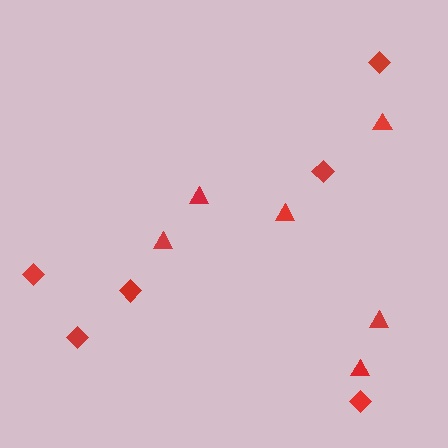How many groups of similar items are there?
There are 2 groups: one group of triangles (6) and one group of diamonds (6).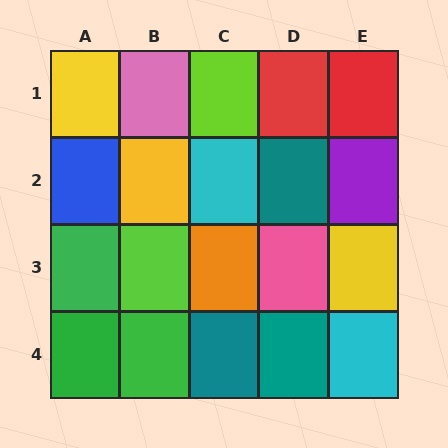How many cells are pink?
2 cells are pink.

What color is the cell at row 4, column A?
Green.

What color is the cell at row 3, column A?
Green.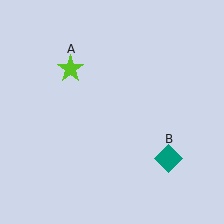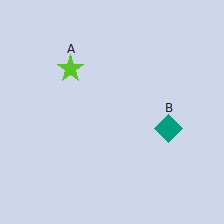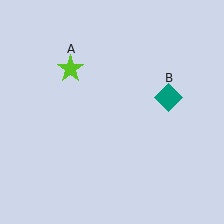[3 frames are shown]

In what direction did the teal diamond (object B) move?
The teal diamond (object B) moved up.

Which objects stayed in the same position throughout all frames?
Lime star (object A) remained stationary.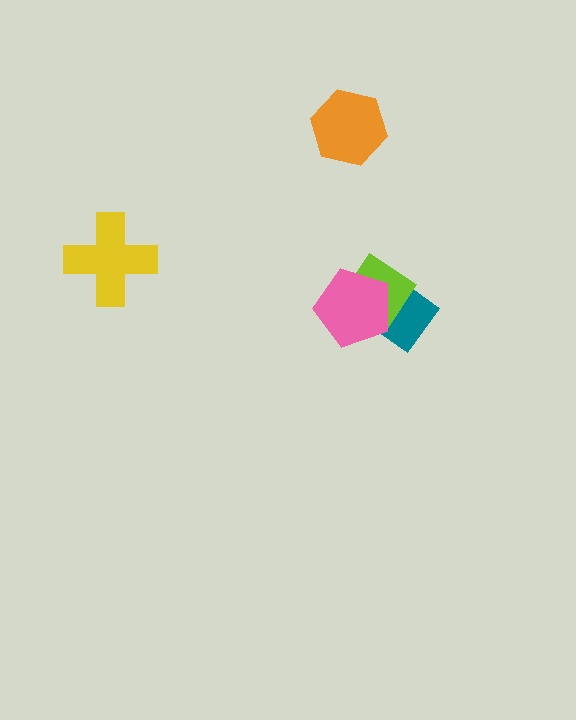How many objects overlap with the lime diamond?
2 objects overlap with the lime diamond.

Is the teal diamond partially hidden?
Yes, it is partially covered by another shape.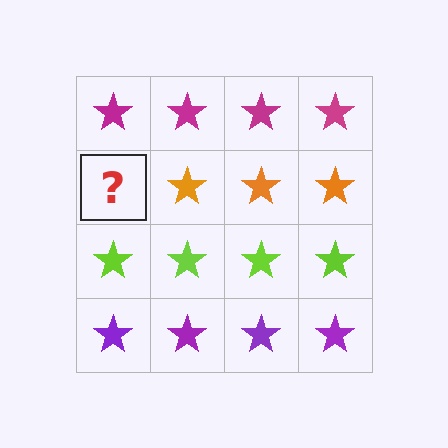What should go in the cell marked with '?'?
The missing cell should contain an orange star.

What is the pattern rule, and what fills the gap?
The rule is that each row has a consistent color. The gap should be filled with an orange star.